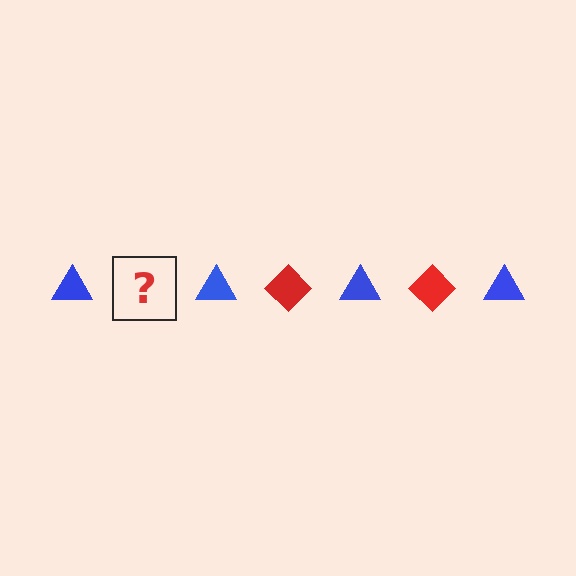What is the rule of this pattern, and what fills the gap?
The rule is that the pattern alternates between blue triangle and red diamond. The gap should be filled with a red diamond.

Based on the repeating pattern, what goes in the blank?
The blank should be a red diamond.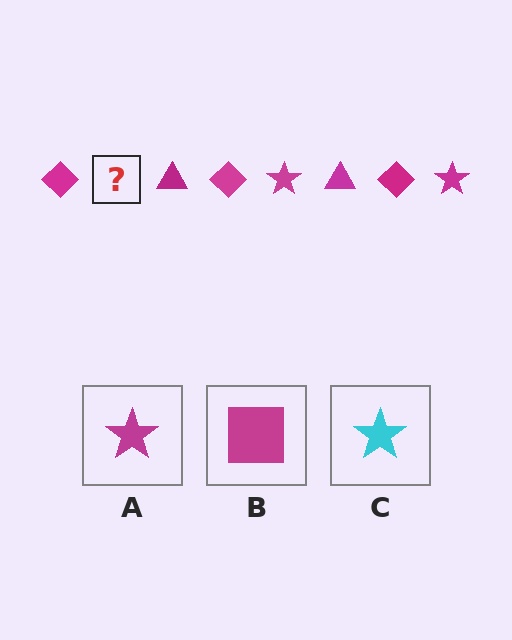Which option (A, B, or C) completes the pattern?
A.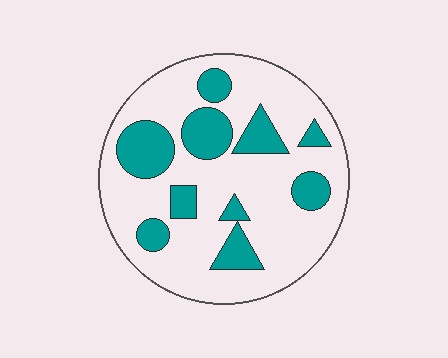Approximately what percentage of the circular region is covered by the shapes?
Approximately 25%.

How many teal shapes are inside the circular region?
10.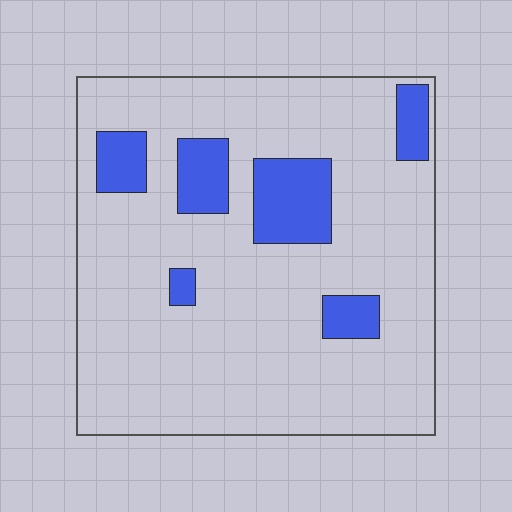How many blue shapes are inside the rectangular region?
6.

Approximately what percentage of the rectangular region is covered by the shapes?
Approximately 15%.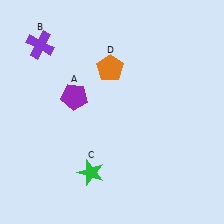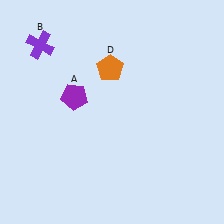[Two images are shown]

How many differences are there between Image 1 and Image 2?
There is 1 difference between the two images.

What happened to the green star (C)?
The green star (C) was removed in Image 2. It was in the bottom-left area of Image 1.